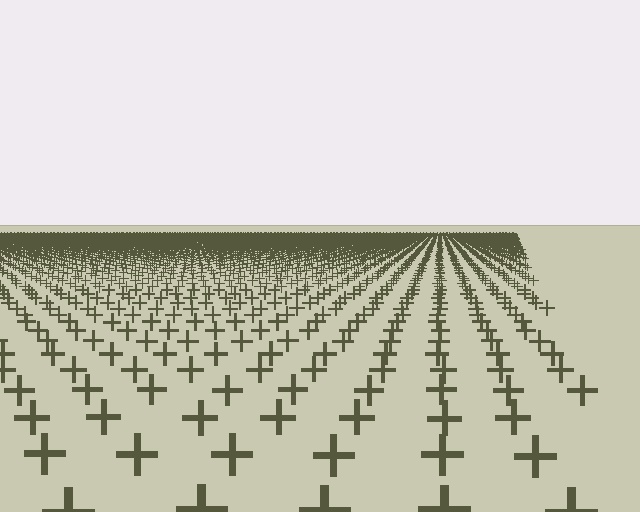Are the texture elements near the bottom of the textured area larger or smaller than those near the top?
Larger. Near the bottom, elements are closer to the viewer and appear at a bigger on-screen size.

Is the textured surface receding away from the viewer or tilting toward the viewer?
The surface is receding away from the viewer. Texture elements get smaller and denser toward the top.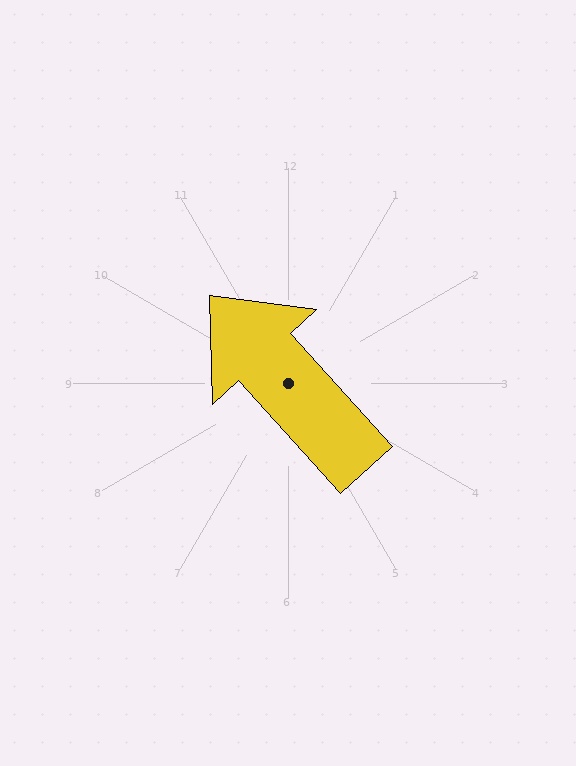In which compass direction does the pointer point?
Northwest.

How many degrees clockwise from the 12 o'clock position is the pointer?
Approximately 318 degrees.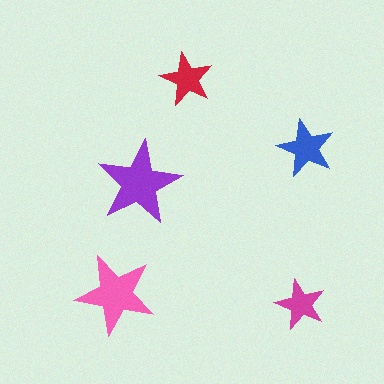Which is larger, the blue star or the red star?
The blue one.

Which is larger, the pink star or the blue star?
The pink one.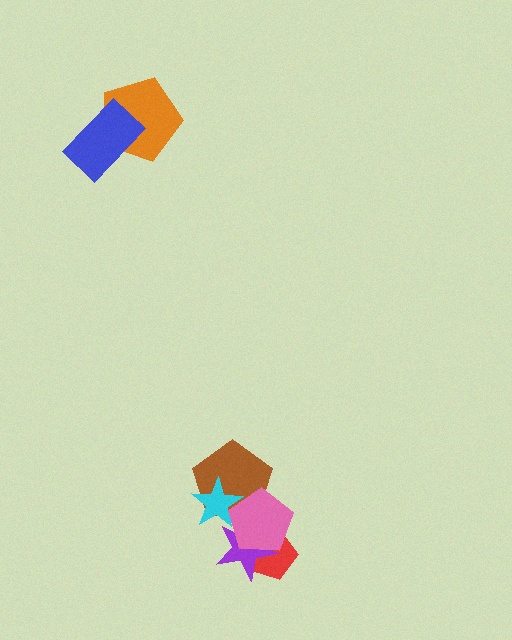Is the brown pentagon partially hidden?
Yes, it is partially covered by another shape.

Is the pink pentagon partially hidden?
No, no other shape covers it.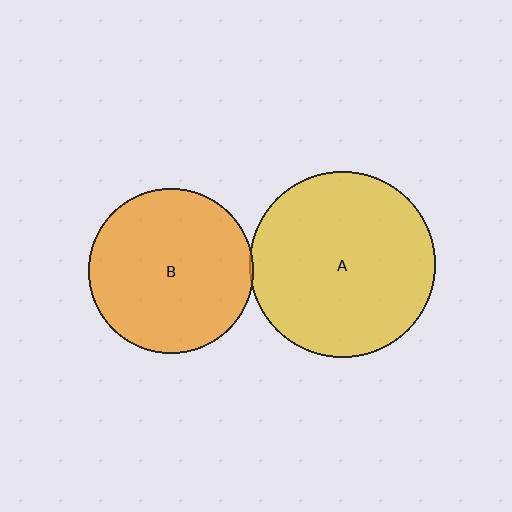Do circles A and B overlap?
Yes.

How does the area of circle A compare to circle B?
Approximately 1.3 times.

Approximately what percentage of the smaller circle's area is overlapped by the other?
Approximately 5%.